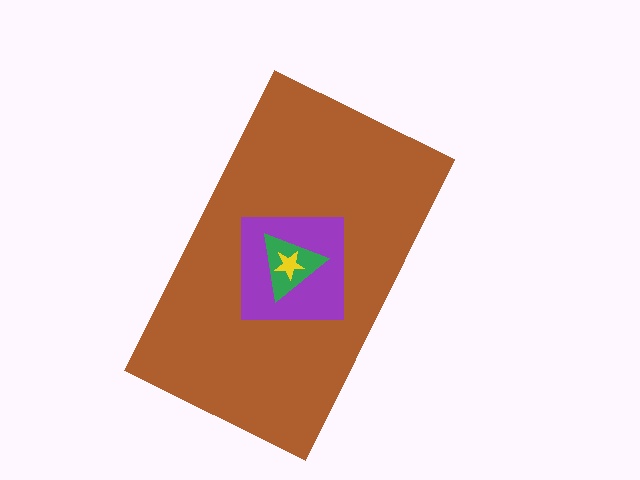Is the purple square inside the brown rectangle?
Yes.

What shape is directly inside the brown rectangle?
The purple square.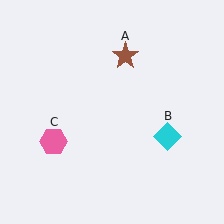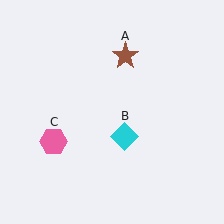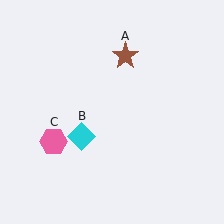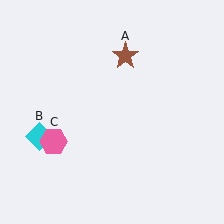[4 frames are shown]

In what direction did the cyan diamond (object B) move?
The cyan diamond (object B) moved left.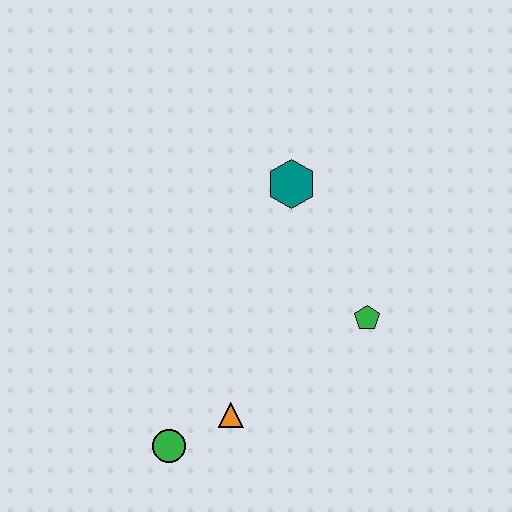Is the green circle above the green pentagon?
No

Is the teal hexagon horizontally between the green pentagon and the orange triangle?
Yes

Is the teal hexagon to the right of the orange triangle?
Yes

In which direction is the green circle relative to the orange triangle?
The green circle is to the left of the orange triangle.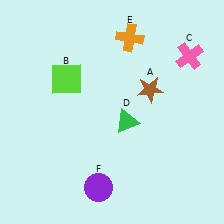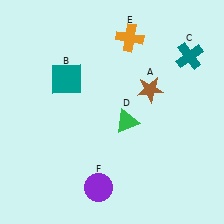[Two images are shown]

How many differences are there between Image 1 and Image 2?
There are 2 differences between the two images.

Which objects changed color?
B changed from lime to teal. C changed from pink to teal.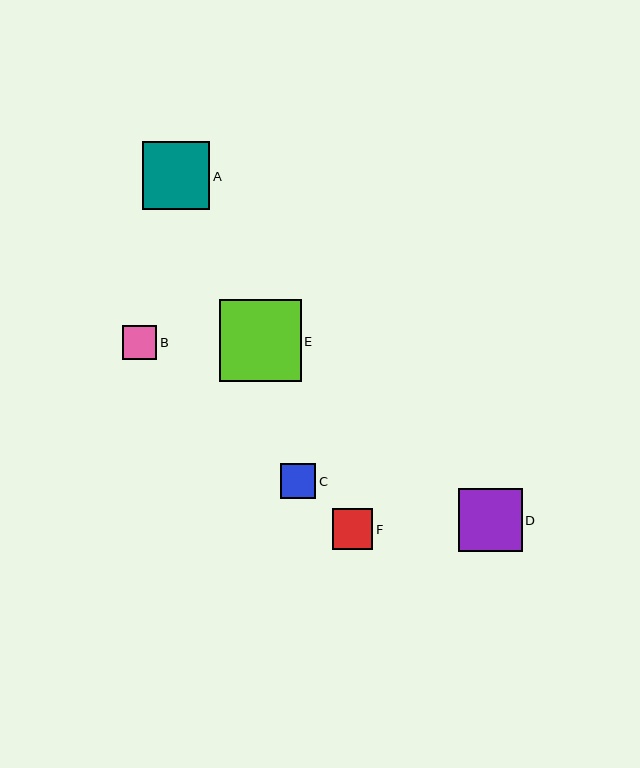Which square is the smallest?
Square B is the smallest with a size of approximately 34 pixels.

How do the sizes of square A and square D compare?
Square A and square D are approximately the same size.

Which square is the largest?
Square E is the largest with a size of approximately 82 pixels.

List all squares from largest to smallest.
From largest to smallest: E, A, D, F, C, B.